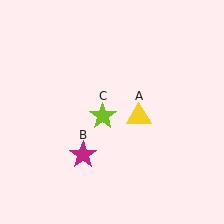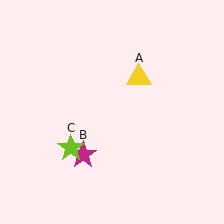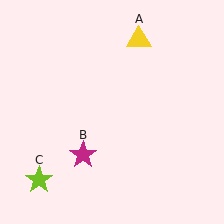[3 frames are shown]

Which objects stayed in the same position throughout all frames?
Magenta star (object B) remained stationary.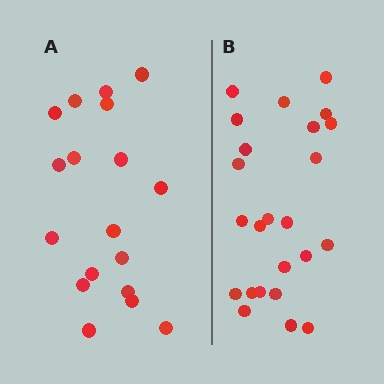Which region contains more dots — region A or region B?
Region B (the right region) has more dots.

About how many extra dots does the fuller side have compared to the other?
Region B has about 6 more dots than region A.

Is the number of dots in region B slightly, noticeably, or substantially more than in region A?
Region B has noticeably more, but not dramatically so. The ratio is roughly 1.3 to 1.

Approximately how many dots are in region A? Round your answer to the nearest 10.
About 20 dots. (The exact count is 18, which rounds to 20.)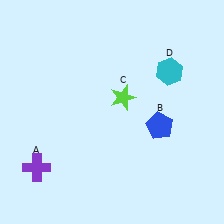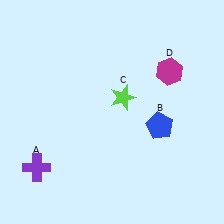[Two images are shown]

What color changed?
The hexagon (D) changed from cyan in Image 1 to magenta in Image 2.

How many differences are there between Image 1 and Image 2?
There is 1 difference between the two images.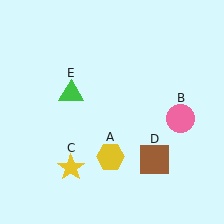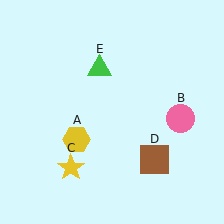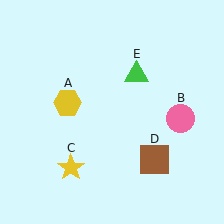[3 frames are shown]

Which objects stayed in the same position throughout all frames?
Pink circle (object B) and yellow star (object C) and brown square (object D) remained stationary.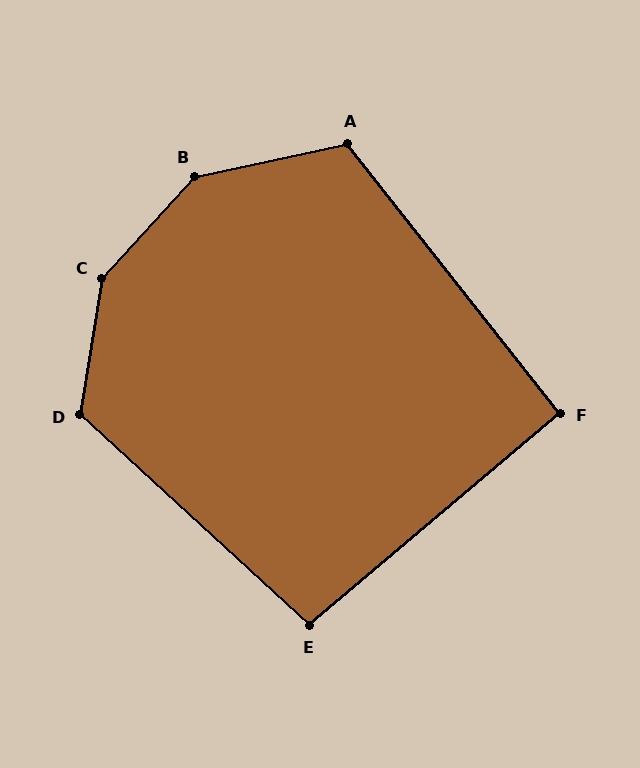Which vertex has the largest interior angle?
C, at approximately 147 degrees.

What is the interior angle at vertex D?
Approximately 123 degrees (obtuse).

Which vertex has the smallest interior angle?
F, at approximately 92 degrees.